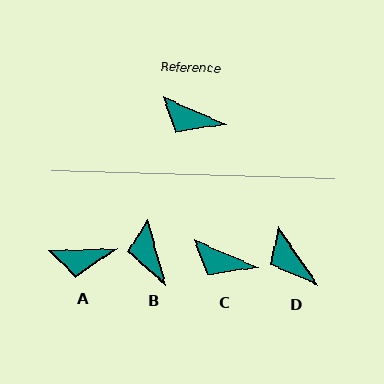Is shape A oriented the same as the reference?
No, it is off by about 25 degrees.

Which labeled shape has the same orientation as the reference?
C.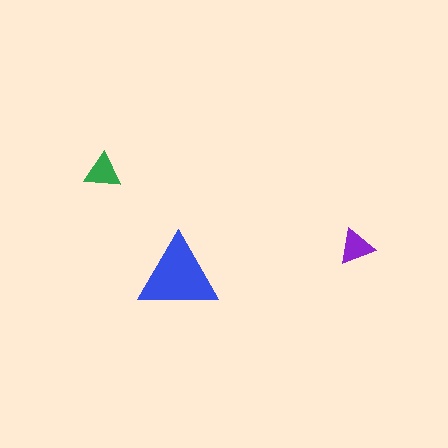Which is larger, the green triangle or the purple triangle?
The green one.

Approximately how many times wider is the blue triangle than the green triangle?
About 2 times wider.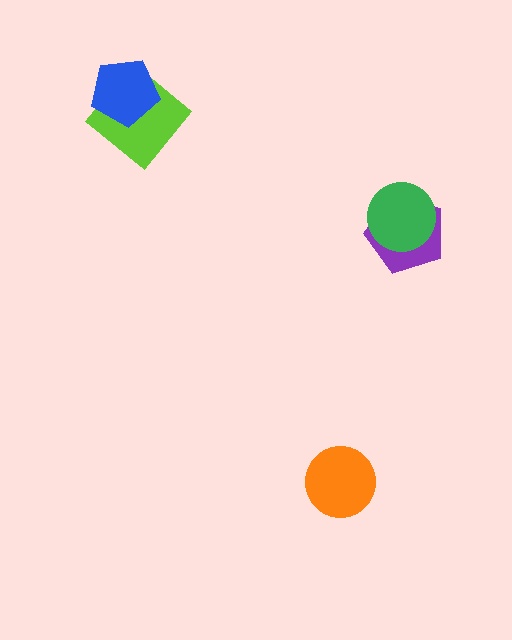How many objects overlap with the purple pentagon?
1 object overlaps with the purple pentagon.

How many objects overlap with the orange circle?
0 objects overlap with the orange circle.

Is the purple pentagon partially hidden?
Yes, it is partially covered by another shape.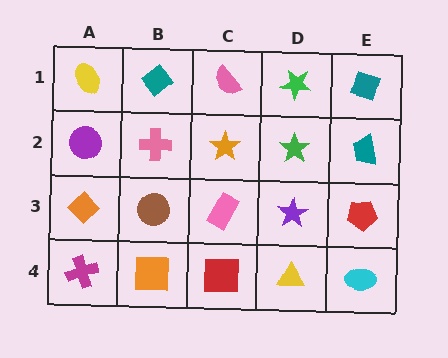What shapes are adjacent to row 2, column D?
A green star (row 1, column D), a purple star (row 3, column D), an orange star (row 2, column C), a teal trapezoid (row 2, column E).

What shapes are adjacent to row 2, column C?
A pink semicircle (row 1, column C), a pink rectangle (row 3, column C), a pink cross (row 2, column B), a green star (row 2, column D).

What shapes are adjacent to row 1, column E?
A teal trapezoid (row 2, column E), a green star (row 1, column D).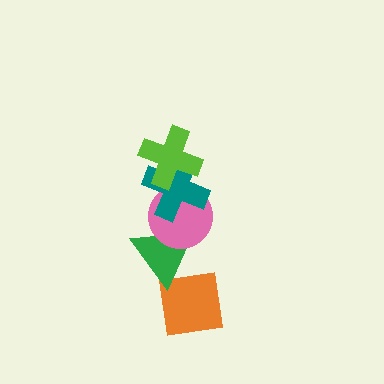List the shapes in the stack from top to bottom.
From top to bottom: the lime cross, the teal cross, the pink circle, the green triangle, the orange square.